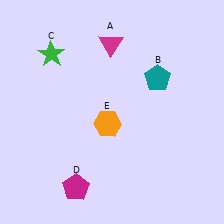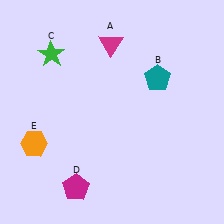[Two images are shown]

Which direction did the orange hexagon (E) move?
The orange hexagon (E) moved left.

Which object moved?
The orange hexagon (E) moved left.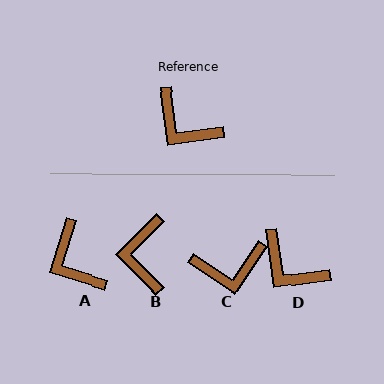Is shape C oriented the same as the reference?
No, it is off by about 49 degrees.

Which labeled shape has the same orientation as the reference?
D.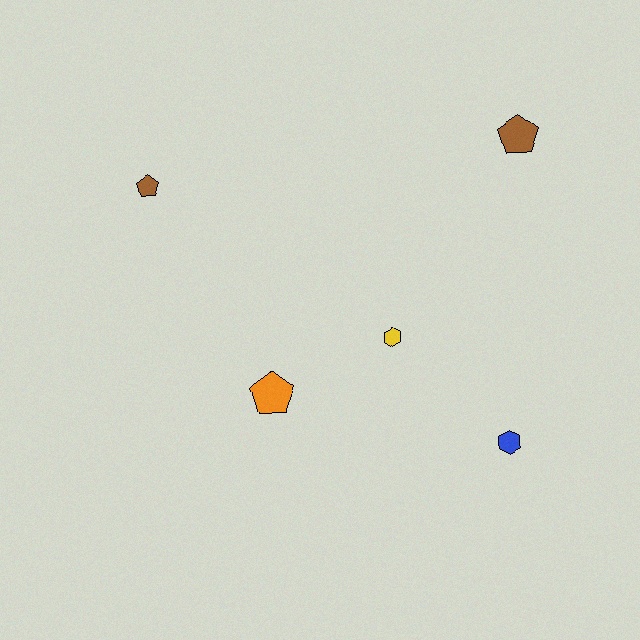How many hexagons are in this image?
There are 2 hexagons.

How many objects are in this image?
There are 5 objects.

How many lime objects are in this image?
There are no lime objects.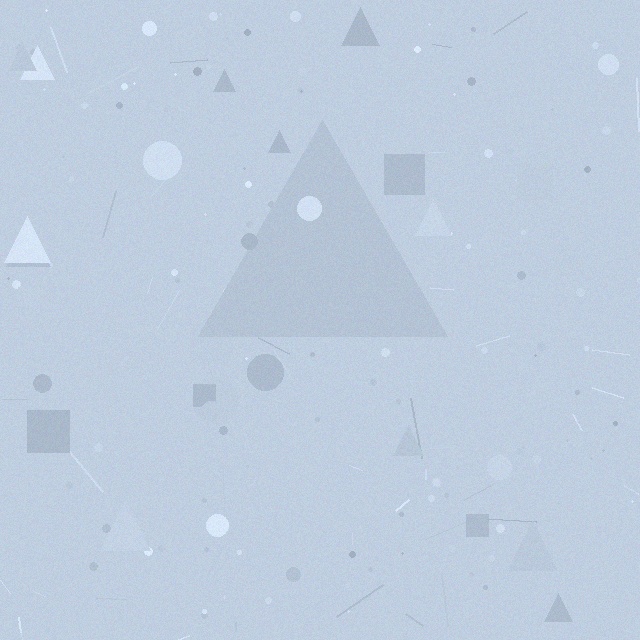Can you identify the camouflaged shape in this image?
The camouflaged shape is a triangle.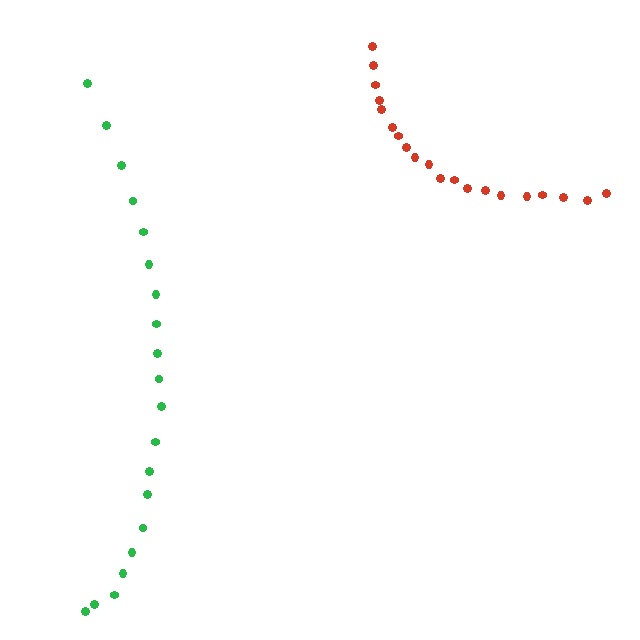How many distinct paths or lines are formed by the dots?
There are 2 distinct paths.